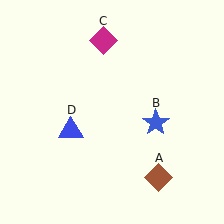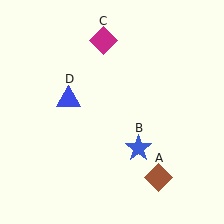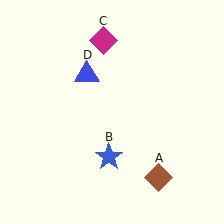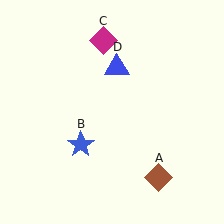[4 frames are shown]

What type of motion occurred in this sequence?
The blue star (object B), blue triangle (object D) rotated clockwise around the center of the scene.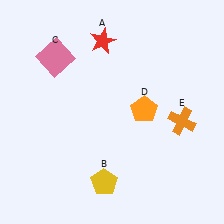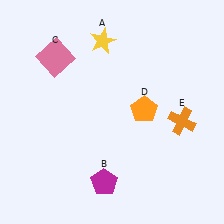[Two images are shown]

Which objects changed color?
A changed from red to yellow. B changed from yellow to magenta.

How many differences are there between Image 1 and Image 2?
There are 2 differences between the two images.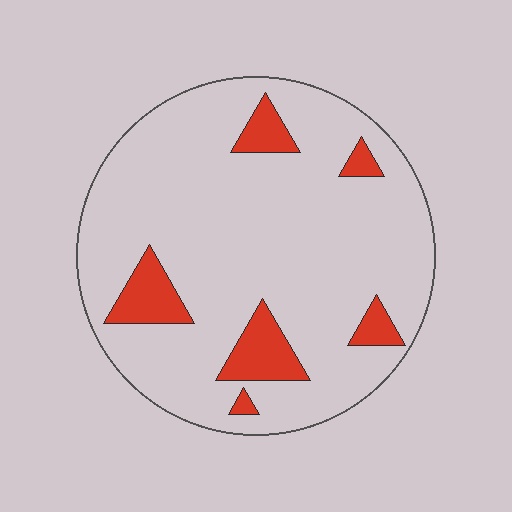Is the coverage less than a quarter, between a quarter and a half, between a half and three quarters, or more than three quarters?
Less than a quarter.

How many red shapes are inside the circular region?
6.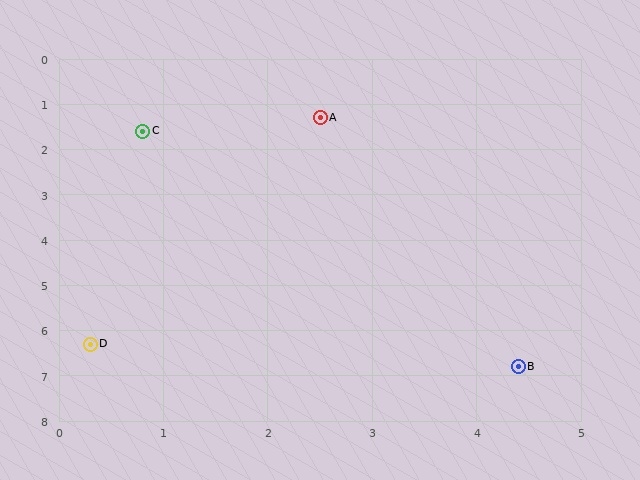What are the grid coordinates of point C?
Point C is at approximately (0.8, 1.6).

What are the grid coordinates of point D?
Point D is at approximately (0.3, 6.3).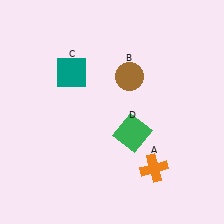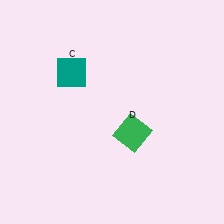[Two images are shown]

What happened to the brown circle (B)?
The brown circle (B) was removed in Image 2. It was in the top-right area of Image 1.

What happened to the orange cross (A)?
The orange cross (A) was removed in Image 2. It was in the bottom-right area of Image 1.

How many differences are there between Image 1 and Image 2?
There are 2 differences between the two images.